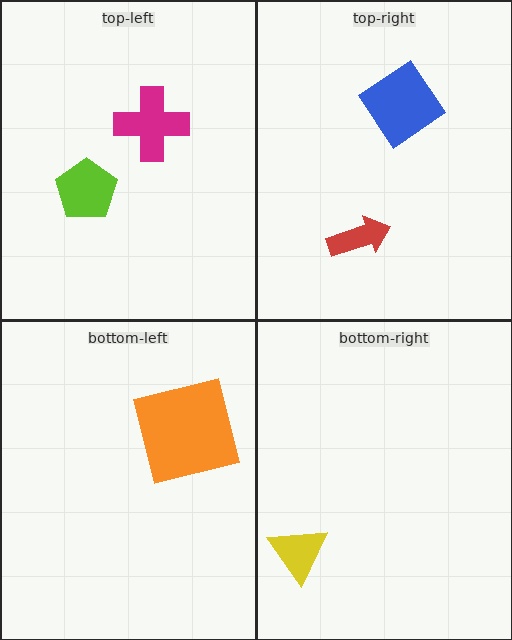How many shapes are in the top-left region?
2.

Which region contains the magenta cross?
The top-left region.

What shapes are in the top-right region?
The red arrow, the blue diamond.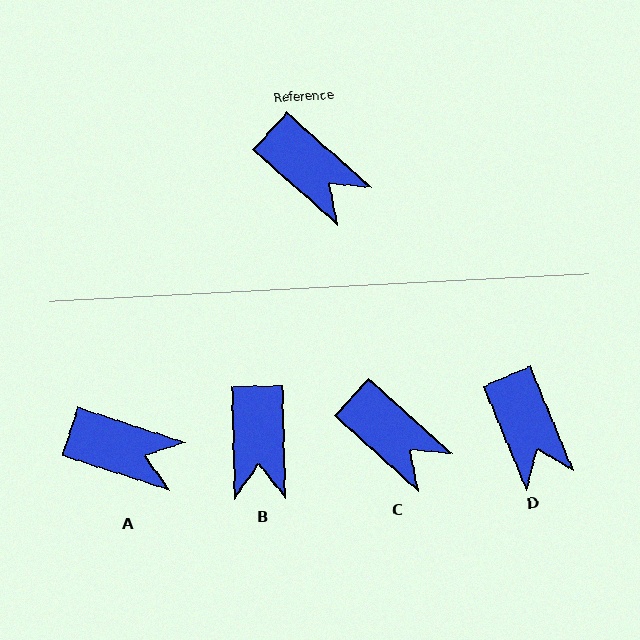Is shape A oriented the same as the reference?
No, it is off by about 24 degrees.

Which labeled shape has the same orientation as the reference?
C.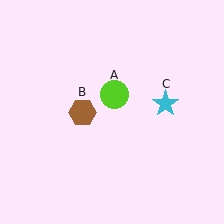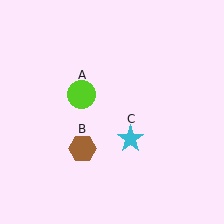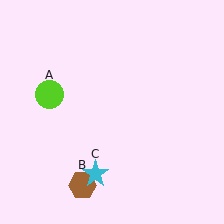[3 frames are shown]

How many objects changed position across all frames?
3 objects changed position: lime circle (object A), brown hexagon (object B), cyan star (object C).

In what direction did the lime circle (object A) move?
The lime circle (object A) moved left.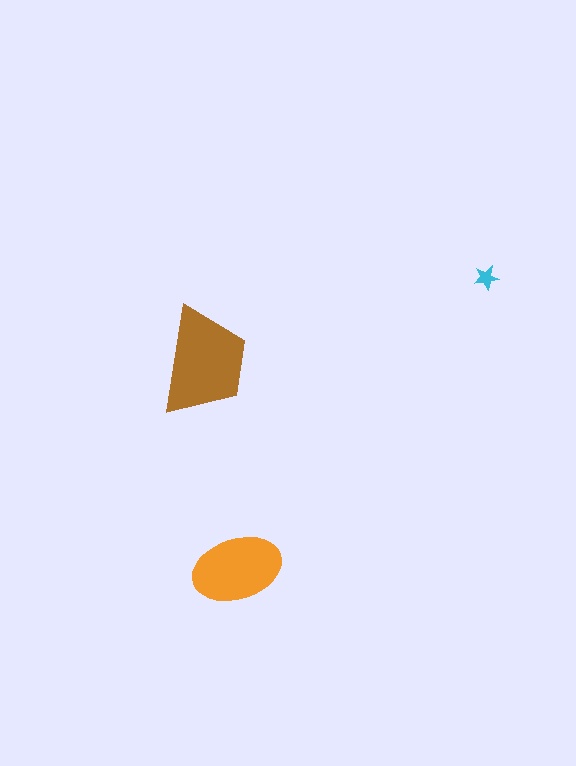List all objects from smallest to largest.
The cyan star, the orange ellipse, the brown trapezoid.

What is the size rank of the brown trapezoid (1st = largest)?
1st.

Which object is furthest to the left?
The brown trapezoid is leftmost.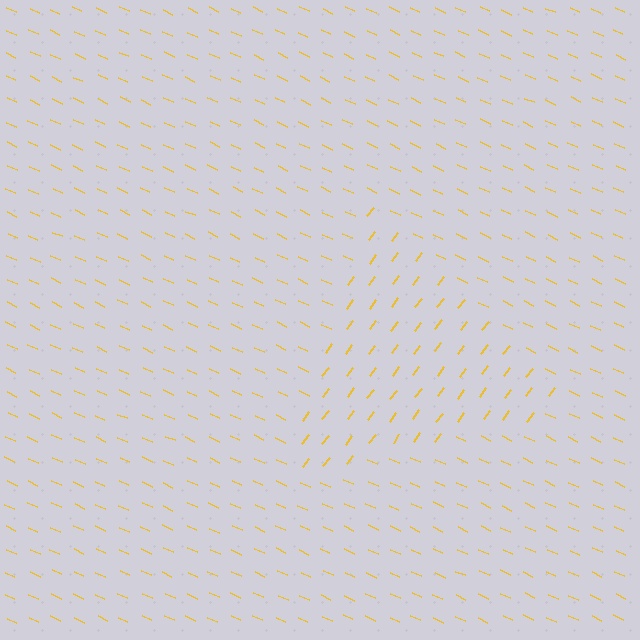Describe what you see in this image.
The image is filled with small yellow line segments. A triangle region in the image has lines oriented differently from the surrounding lines, creating a visible texture boundary.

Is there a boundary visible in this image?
Yes, there is a texture boundary formed by a change in line orientation.